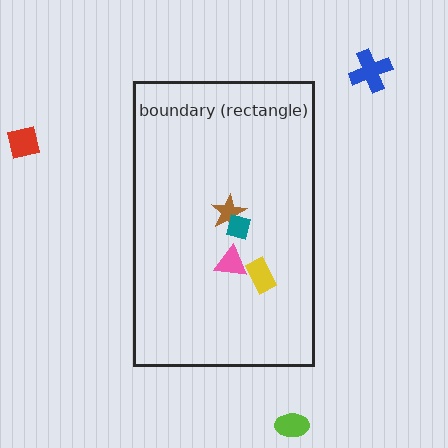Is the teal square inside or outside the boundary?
Inside.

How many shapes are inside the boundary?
4 inside, 3 outside.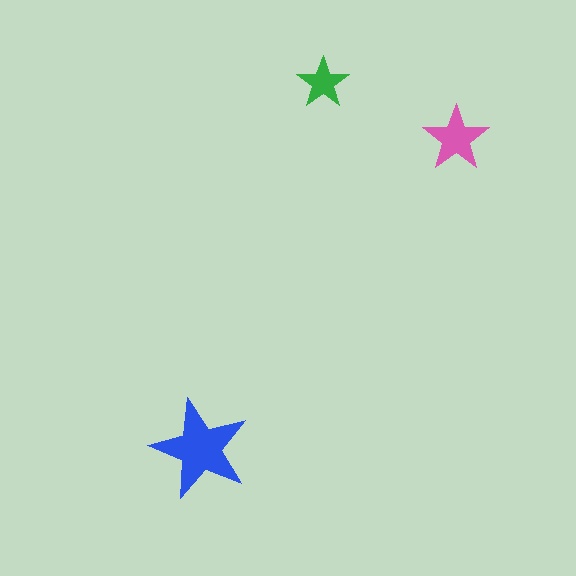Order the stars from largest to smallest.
the blue one, the pink one, the green one.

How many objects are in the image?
There are 3 objects in the image.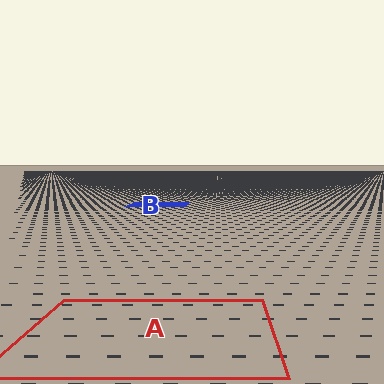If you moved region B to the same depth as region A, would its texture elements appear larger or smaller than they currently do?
They would appear larger. At a closer depth, the same texture elements are projected at a bigger on-screen size.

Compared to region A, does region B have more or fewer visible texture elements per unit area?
Region B has more texture elements per unit area — they are packed more densely because it is farther away.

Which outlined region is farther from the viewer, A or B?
Region B is farther from the viewer — the texture elements inside it appear smaller and more densely packed.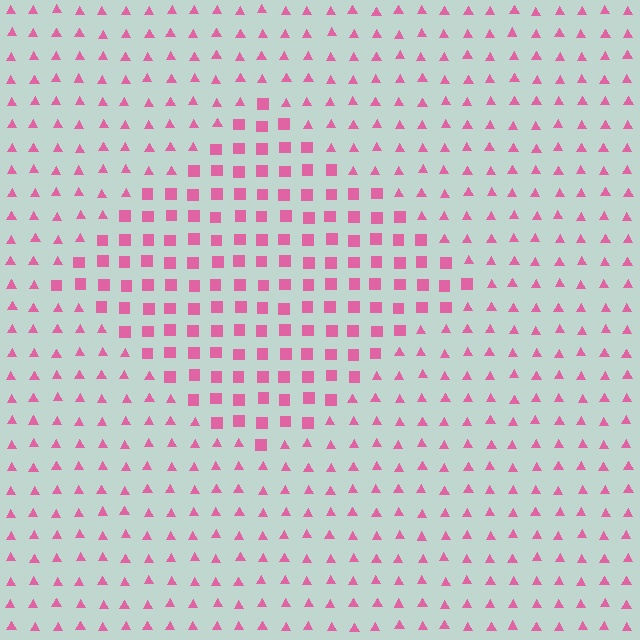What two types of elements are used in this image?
The image uses squares inside the diamond region and triangles outside it.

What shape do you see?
I see a diamond.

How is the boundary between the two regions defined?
The boundary is defined by a change in element shape: squares inside vs. triangles outside. All elements share the same color and spacing.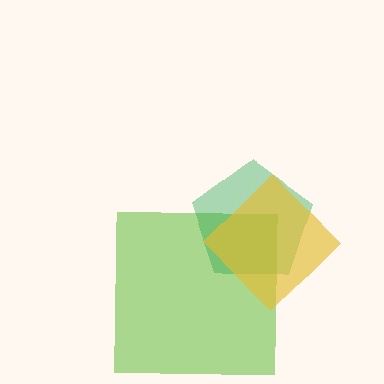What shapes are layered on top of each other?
The layered shapes are: a lime square, a green pentagon, a yellow diamond.